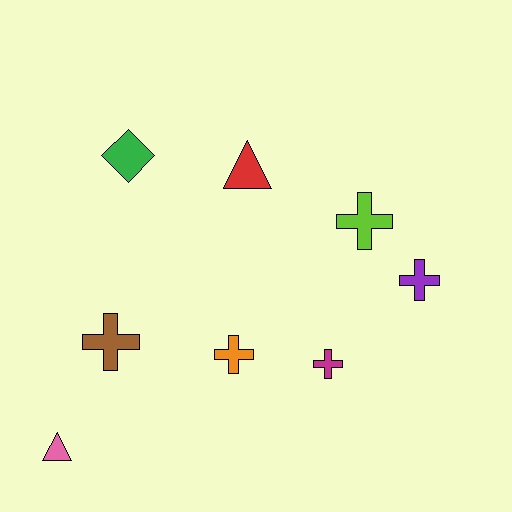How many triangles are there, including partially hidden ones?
There are 2 triangles.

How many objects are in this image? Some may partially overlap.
There are 8 objects.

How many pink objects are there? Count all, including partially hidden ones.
There is 1 pink object.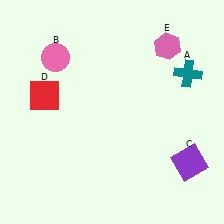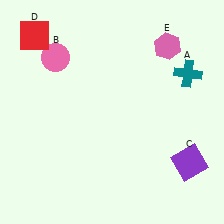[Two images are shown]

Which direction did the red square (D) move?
The red square (D) moved up.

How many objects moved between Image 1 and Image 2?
1 object moved between the two images.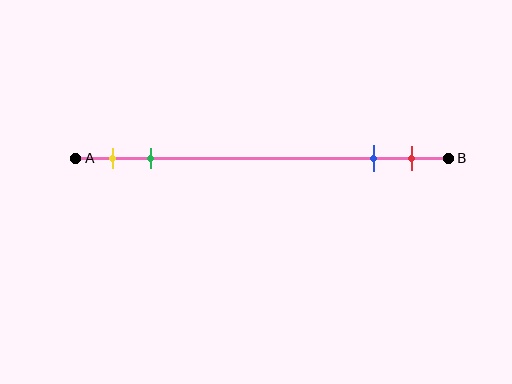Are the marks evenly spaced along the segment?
No, the marks are not evenly spaced.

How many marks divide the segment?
There are 4 marks dividing the segment.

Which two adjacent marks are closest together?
The blue and red marks are the closest adjacent pair.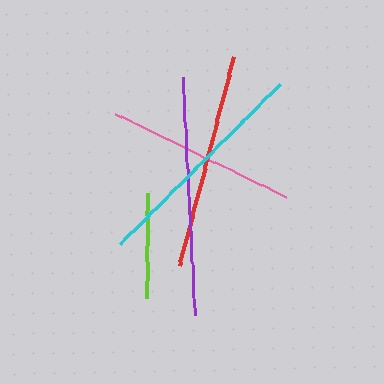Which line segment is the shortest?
The lime line is the shortest at approximately 105 pixels.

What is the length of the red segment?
The red segment is approximately 216 pixels long.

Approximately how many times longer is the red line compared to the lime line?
The red line is approximately 2.1 times the length of the lime line.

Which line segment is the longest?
The purple line is the longest at approximately 239 pixels.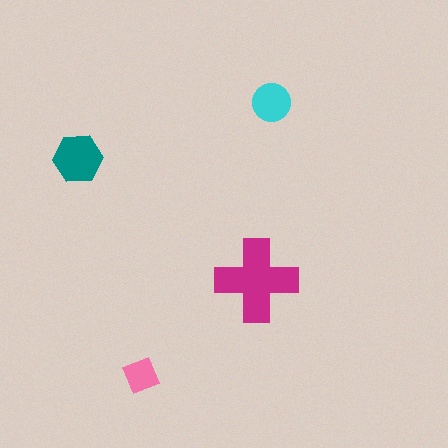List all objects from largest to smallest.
The magenta cross, the teal hexagon, the cyan circle, the pink diamond.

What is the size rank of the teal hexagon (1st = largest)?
2nd.